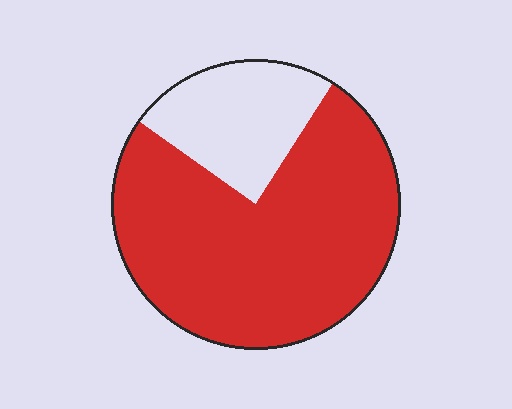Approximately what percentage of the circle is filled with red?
Approximately 75%.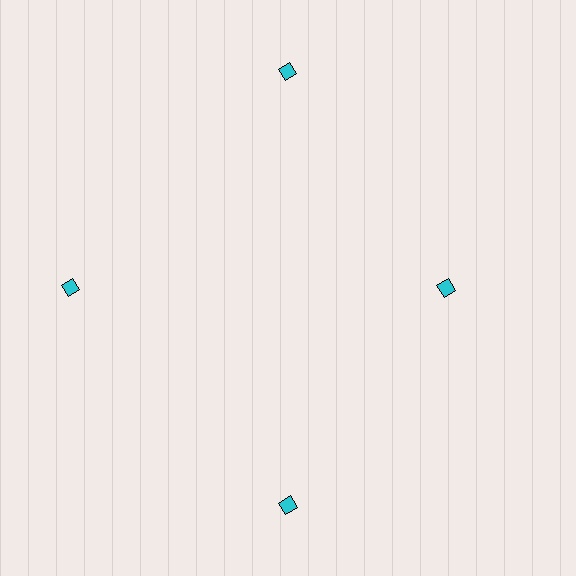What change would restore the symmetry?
The symmetry would be restored by moving it outward, back onto the ring so that all 4 diamonds sit at equal angles and equal distance from the center.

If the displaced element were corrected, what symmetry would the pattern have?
It would have 4-fold rotational symmetry — the pattern would map onto itself every 90 degrees.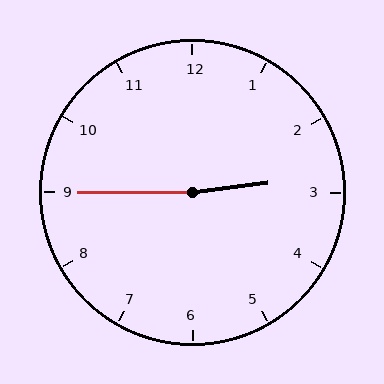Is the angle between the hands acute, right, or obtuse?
It is obtuse.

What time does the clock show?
2:45.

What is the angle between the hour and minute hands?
Approximately 172 degrees.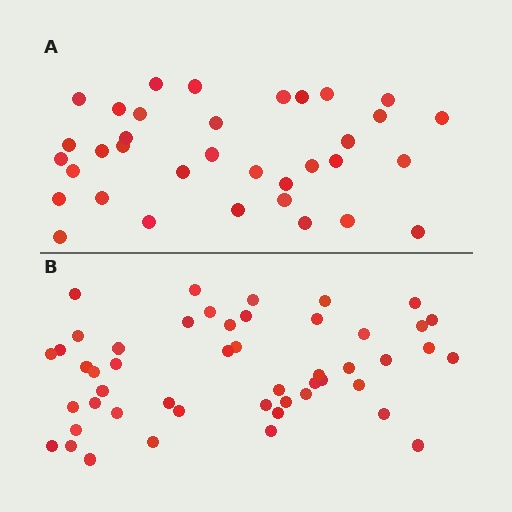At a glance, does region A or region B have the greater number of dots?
Region B (the bottom region) has more dots.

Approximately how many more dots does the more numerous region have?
Region B has approximately 15 more dots than region A.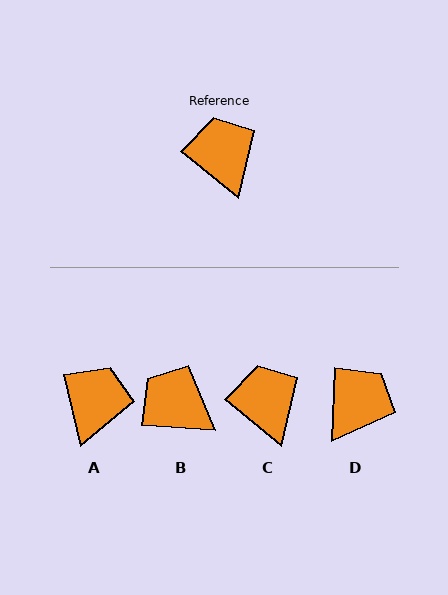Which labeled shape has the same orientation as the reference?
C.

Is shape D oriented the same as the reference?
No, it is off by about 53 degrees.